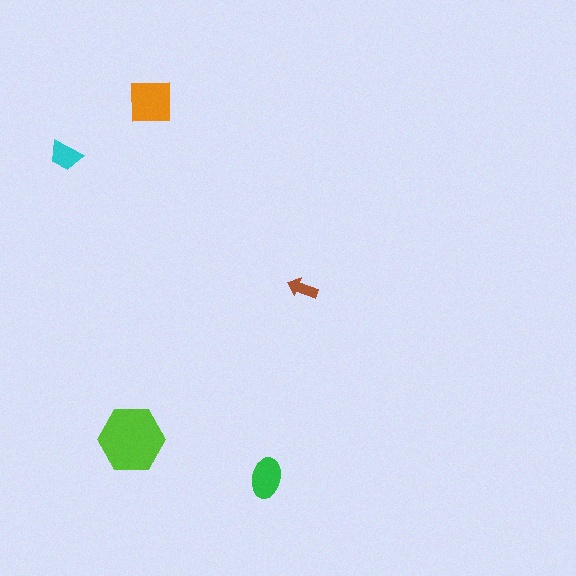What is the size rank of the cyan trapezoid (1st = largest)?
4th.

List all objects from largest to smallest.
The lime hexagon, the orange square, the green ellipse, the cyan trapezoid, the brown arrow.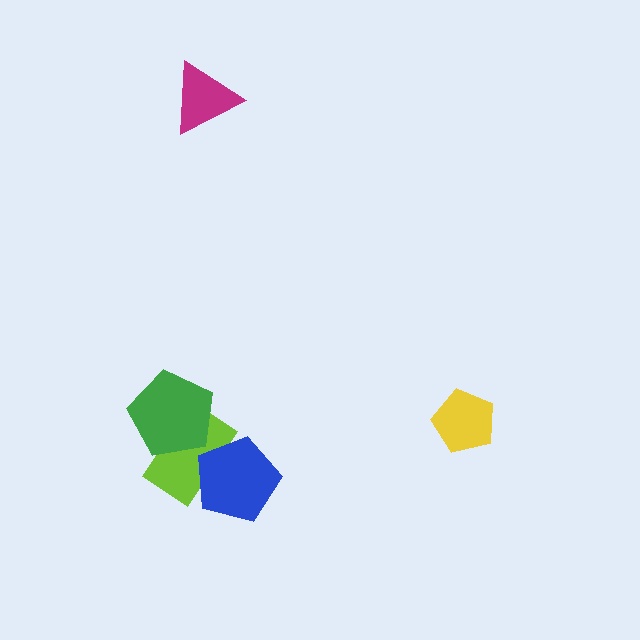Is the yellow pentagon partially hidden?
No, no other shape covers it.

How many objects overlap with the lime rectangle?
2 objects overlap with the lime rectangle.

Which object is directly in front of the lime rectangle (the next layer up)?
The blue pentagon is directly in front of the lime rectangle.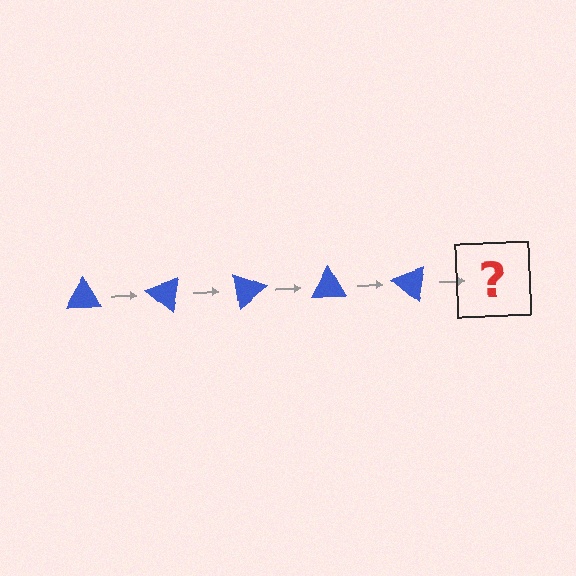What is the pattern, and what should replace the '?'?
The pattern is that the triangle rotates 40 degrees each step. The '?' should be a blue triangle rotated 200 degrees.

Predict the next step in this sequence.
The next step is a blue triangle rotated 200 degrees.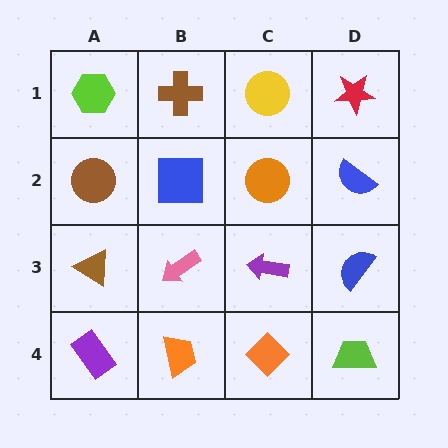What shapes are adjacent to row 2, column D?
A red star (row 1, column D), a blue semicircle (row 3, column D), an orange circle (row 2, column C).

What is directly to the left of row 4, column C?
An orange trapezoid.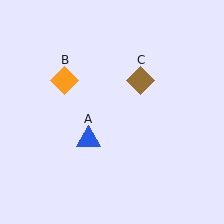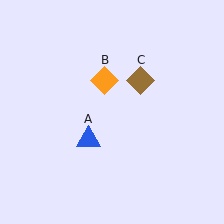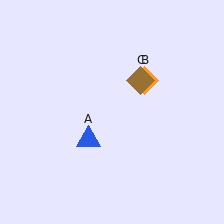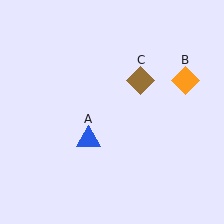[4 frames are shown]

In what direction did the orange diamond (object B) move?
The orange diamond (object B) moved right.